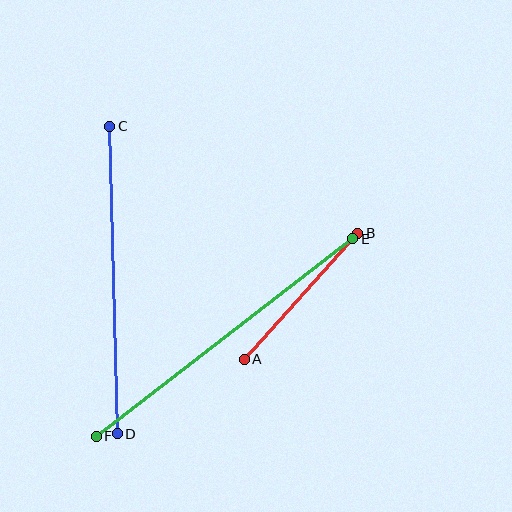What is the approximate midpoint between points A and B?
The midpoint is at approximately (301, 296) pixels.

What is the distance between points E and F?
The distance is approximately 324 pixels.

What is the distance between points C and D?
The distance is approximately 308 pixels.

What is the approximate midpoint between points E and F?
The midpoint is at approximately (224, 337) pixels.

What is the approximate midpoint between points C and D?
The midpoint is at approximately (113, 280) pixels.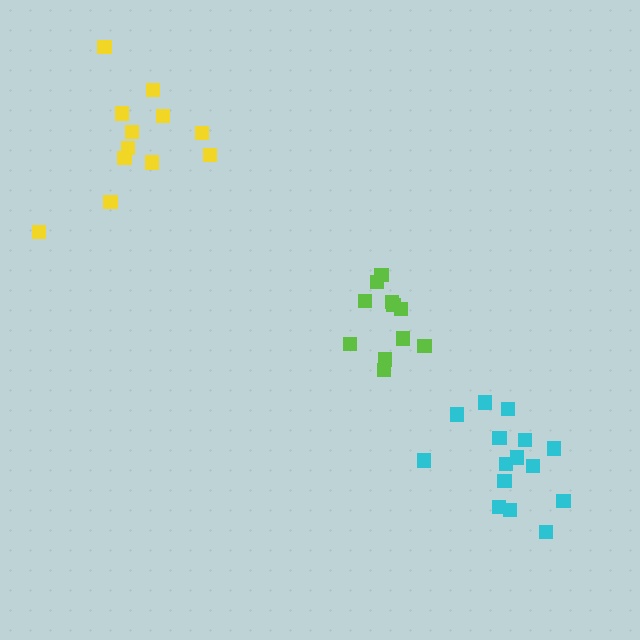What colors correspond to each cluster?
The clusters are colored: lime, cyan, yellow.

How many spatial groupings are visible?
There are 3 spatial groupings.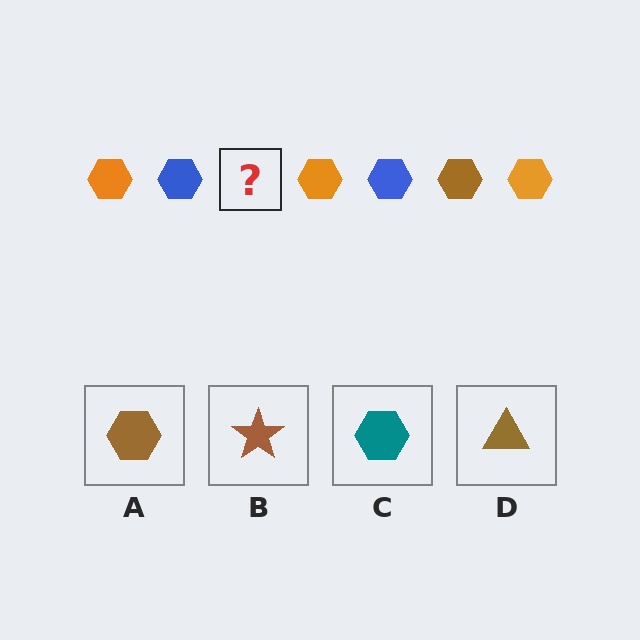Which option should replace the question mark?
Option A.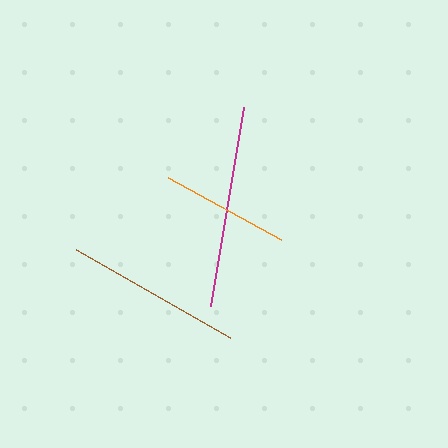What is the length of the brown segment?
The brown segment is approximately 178 pixels long.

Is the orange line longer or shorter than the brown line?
The brown line is longer than the orange line.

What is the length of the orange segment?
The orange segment is approximately 130 pixels long.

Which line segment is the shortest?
The orange line is the shortest at approximately 130 pixels.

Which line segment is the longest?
The magenta line is the longest at approximately 202 pixels.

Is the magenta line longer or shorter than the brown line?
The magenta line is longer than the brown line.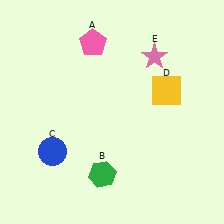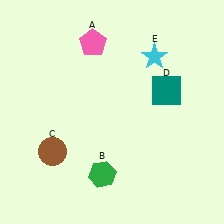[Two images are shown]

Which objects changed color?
C changed from blue to brown. D changed from yellow to teal. E changed from pink to cyan.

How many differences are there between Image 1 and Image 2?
There are 3 differences between the two images.